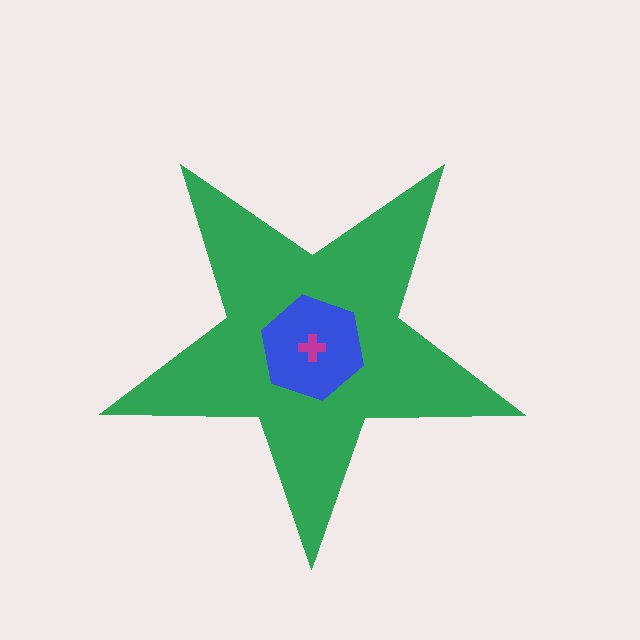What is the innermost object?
The magenta cross.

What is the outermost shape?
The green star.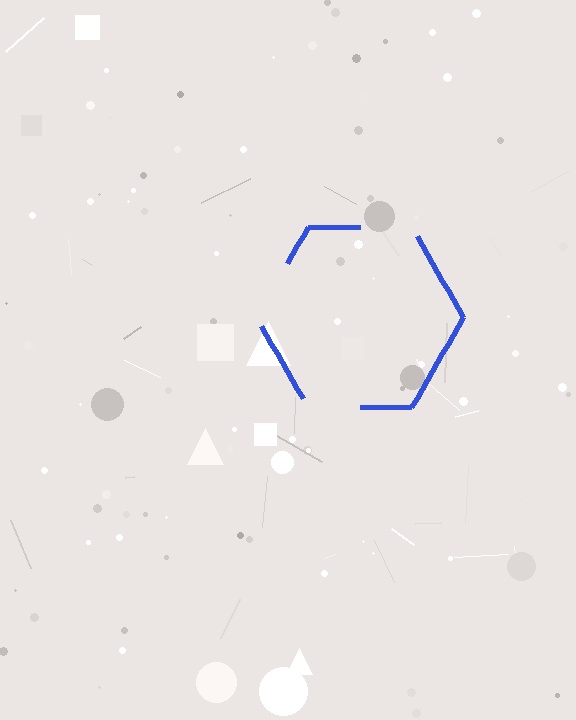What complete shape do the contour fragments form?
The contour fragments form a hexagon.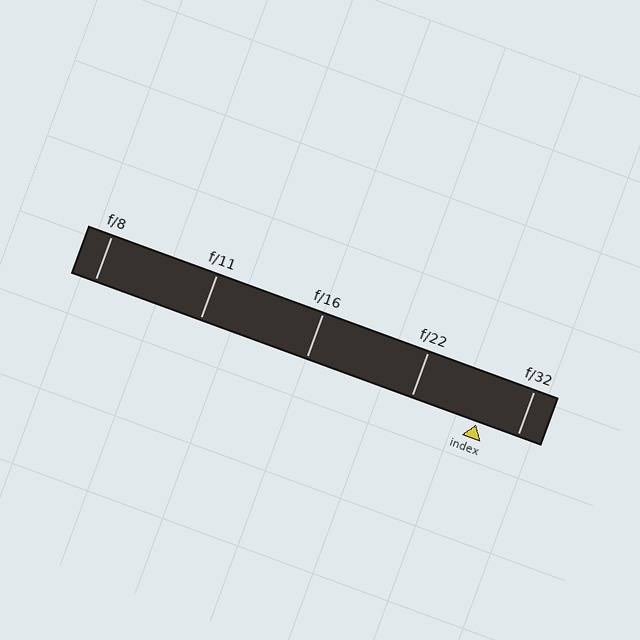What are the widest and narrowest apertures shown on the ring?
The widest aperture shown is f/8 and the narrowest is f/32.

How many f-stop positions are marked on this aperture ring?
There are 5 f-stop positions marked.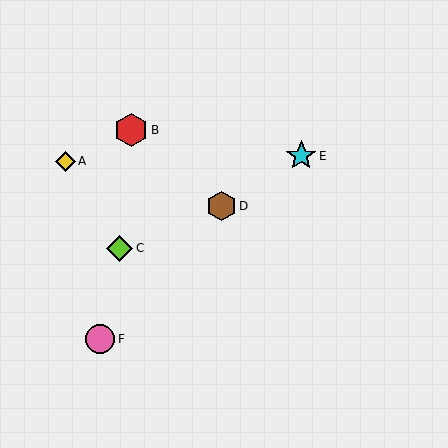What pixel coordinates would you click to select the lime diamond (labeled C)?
Click at (120, 248) to select the lime diamond C.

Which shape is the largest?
The red hexagon (labeled B) is the largest.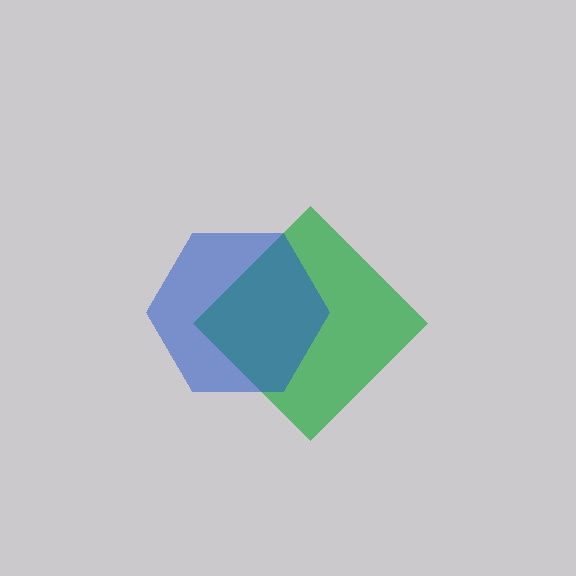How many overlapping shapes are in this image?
There are 2 overlapping shapes in the image.